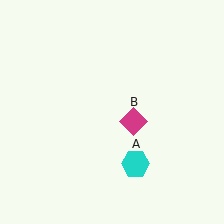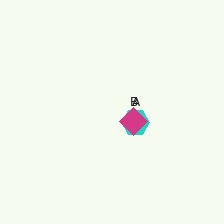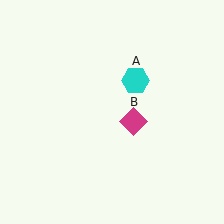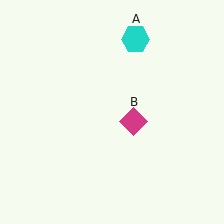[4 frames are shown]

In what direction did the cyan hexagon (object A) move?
The cyan hexagon (object A) moved up.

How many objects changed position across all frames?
1 object changed position: cyan hexagon (object A).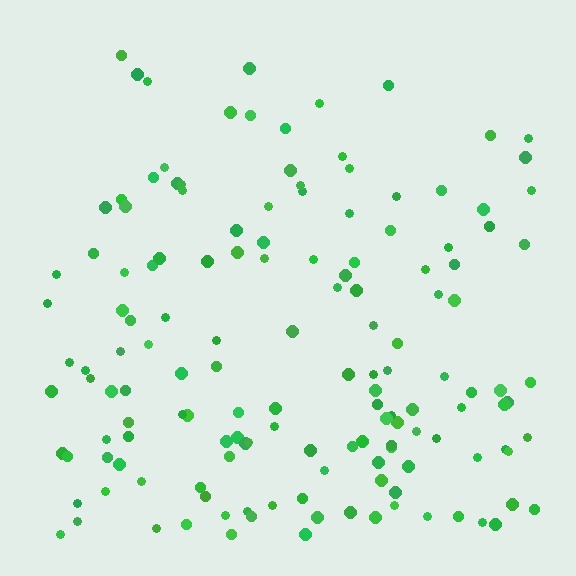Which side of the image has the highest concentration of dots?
The bottom.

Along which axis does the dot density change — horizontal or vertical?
Vertical.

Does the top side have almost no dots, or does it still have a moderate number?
Still a moderate number, just noticeably fewer than the bottom.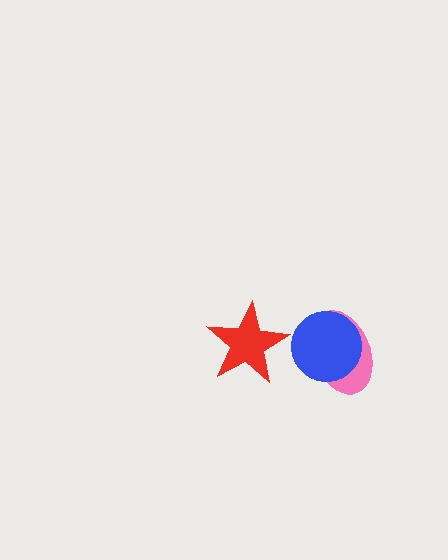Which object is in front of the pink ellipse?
The blue circle is in front of the pink ellipse.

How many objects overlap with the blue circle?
1 object overlaps with the blue circle.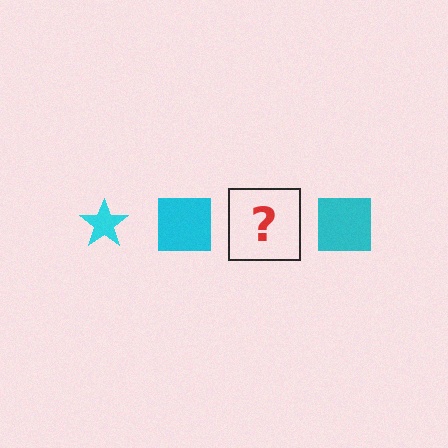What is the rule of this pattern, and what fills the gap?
The rule is that the pattern cycles through star, square shapes in cyan. The gap should be filled with a cyan star.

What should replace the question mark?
The question mark should be replaced with a cyan star.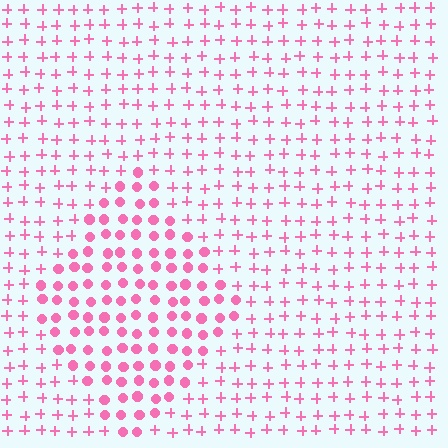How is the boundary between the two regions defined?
The boundary is defined by a change in element shape: circles inside vs. plus signs outside. All elements share the same color and spacing.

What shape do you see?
I see a diamond.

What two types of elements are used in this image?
The image uses circles inside the diamond region and plus signs outside it.